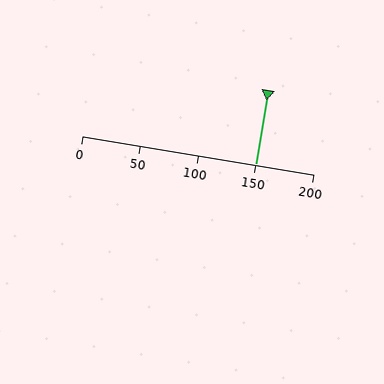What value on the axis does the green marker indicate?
The marker indicates approximately 150.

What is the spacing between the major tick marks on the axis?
The major ticks are spaced 50 apart.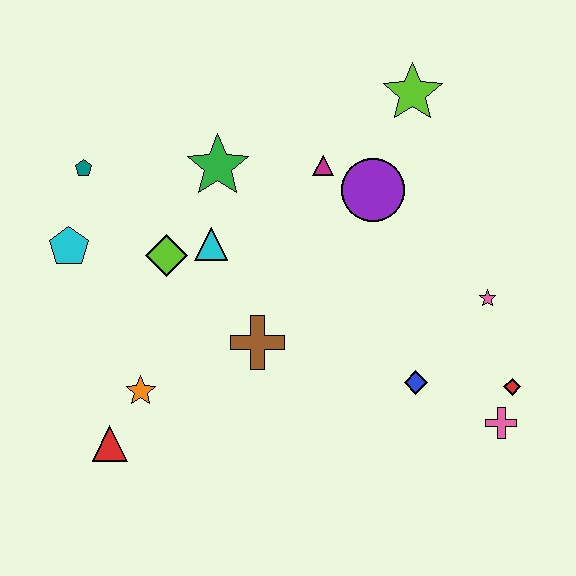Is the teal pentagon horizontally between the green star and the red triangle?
No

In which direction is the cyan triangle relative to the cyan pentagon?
The cyan triangle is to the right of the cyan pentagon.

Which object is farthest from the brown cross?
The lime star is farthest from the brown cross.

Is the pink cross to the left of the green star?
No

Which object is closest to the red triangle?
The orange star is closest to the red triangle.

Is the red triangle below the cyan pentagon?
Yes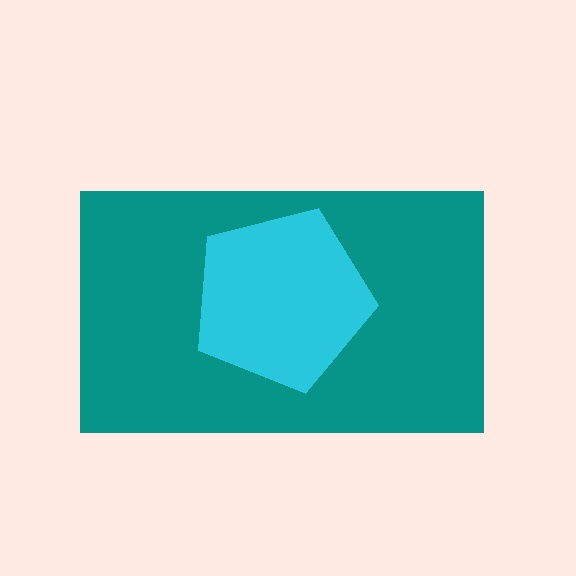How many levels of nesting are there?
2.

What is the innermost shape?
The cyan pentagon.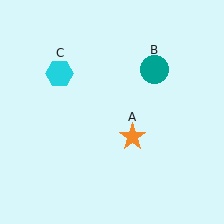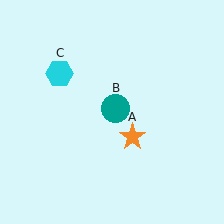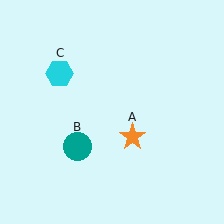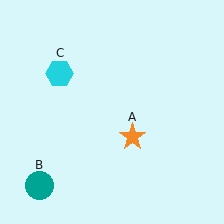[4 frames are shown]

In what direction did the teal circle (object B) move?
The teal circle (object B) moved down and to the left.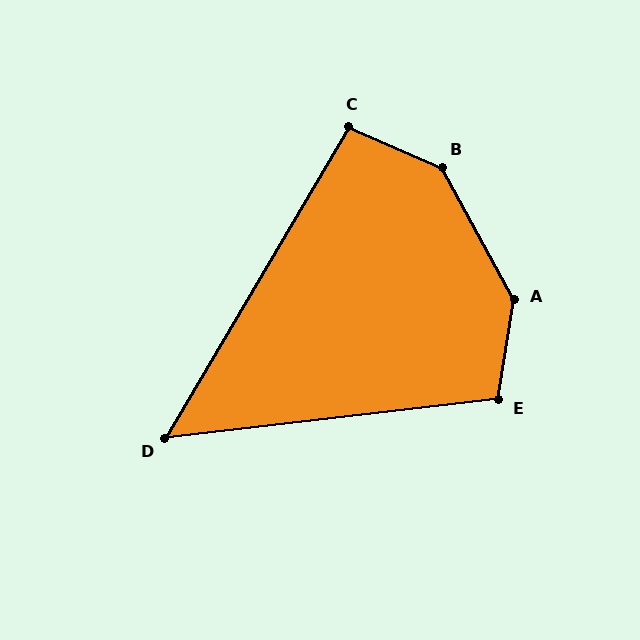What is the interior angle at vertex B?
Approximately 142 degrees (obtuse).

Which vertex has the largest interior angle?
A, at approximately 142 degrees.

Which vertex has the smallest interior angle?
D, at approximately 53 degrees.